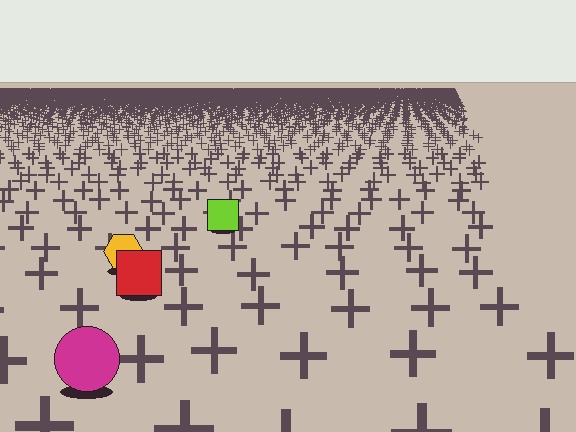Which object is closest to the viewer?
The magenta circle is closest. The texture marks near it are larger and more spread out.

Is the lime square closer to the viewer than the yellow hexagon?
No. The yellow hexagon is closer — you can tell from the texture gradient: the ground texture is coarser near it.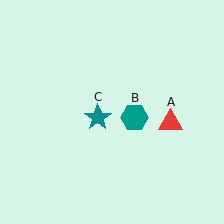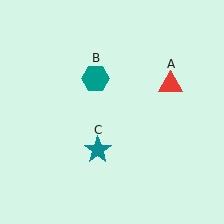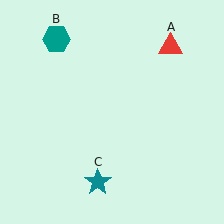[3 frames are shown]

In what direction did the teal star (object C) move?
The teal star (object C) moved down.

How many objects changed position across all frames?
3 objects changed position: red triangle (object A), teal hexagon (object B), teal star (object C).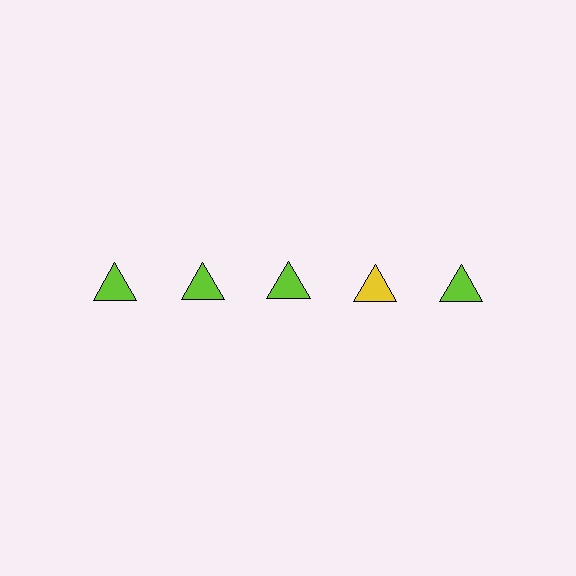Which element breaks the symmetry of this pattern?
The yellow triangle in the top row, second from right column breaks the symmetry. All other shapes are lime triangles.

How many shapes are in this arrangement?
There are 5 shapes arranged in a grid pattern.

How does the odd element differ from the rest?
It has a different color: yellow instead of lime.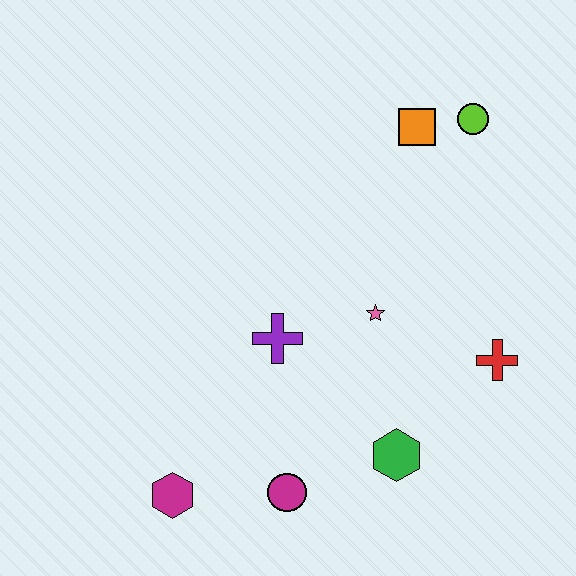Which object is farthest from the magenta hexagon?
The lime circle is farthest from the magenta hexagon.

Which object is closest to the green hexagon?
The magenta circle is closest to the green hexagon.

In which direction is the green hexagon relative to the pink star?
The green hexagon is below the pink star.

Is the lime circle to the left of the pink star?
No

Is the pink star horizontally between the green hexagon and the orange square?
No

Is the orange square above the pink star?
Yes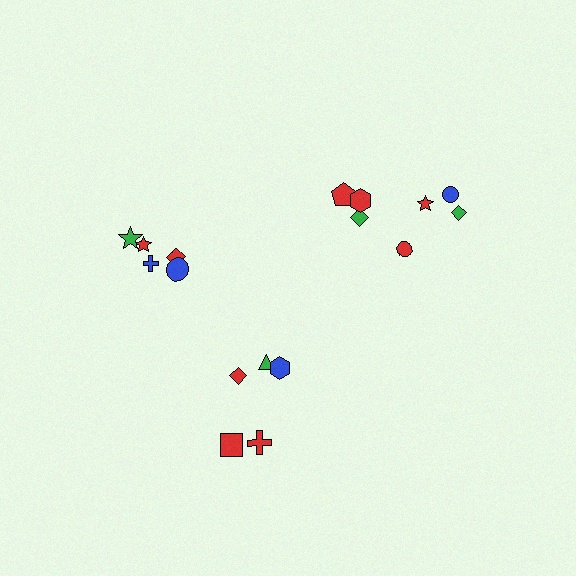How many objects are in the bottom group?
There are 5 objects.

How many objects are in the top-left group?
There are 5 objects.